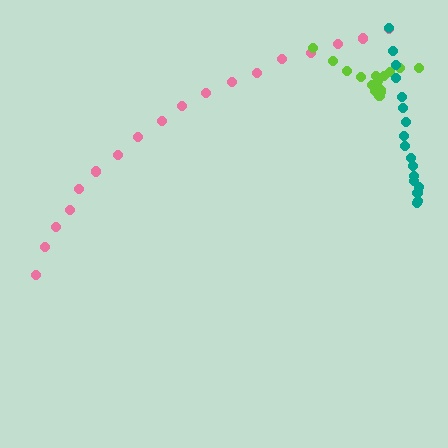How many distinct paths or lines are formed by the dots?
There are 3 distinct paths.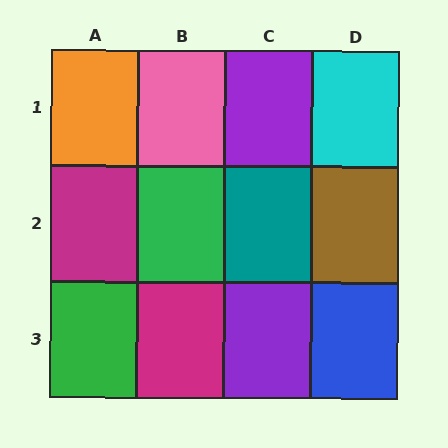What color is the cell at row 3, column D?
Blue.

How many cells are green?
2 cells are green.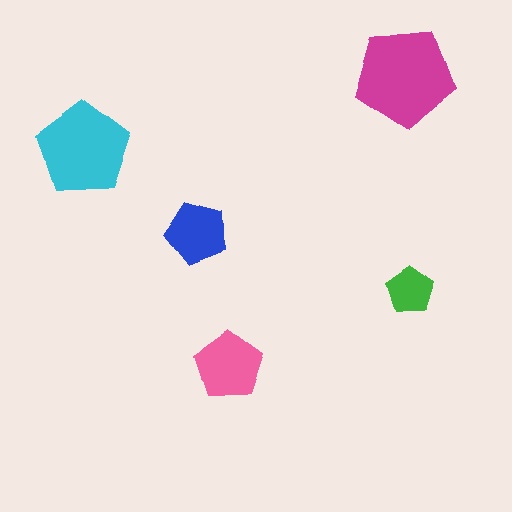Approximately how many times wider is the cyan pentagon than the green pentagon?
About 2 times wider.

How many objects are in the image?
There are 5 objects in the image.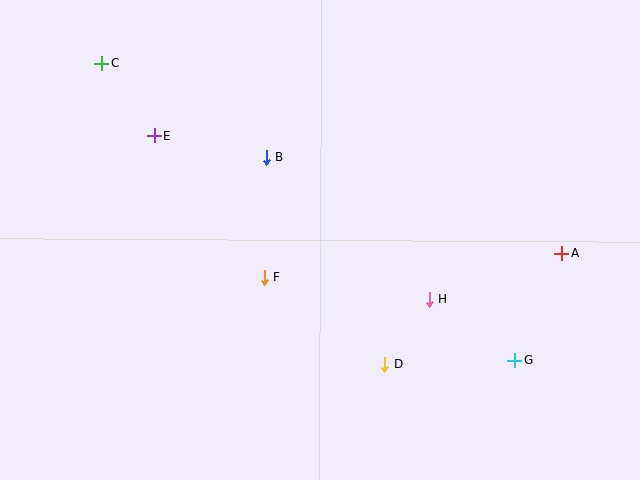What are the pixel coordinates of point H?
Point H is at (429, 299).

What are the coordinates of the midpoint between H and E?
The midpoint between H and E is at (291, 217).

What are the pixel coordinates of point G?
Point G is at (515, 360).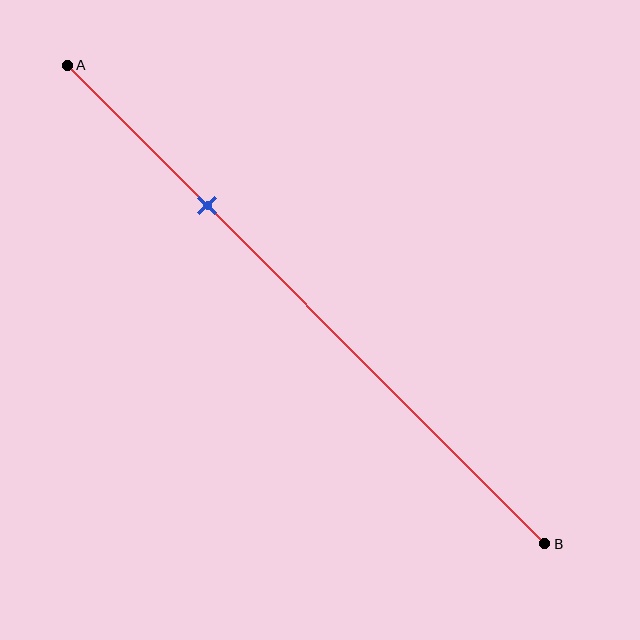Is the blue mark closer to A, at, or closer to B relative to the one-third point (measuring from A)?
The blue mark is closer to point A than the one-third point of segment AB.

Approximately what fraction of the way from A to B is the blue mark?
The blue mark is approximately 30% of the way from A to B.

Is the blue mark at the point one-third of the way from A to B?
No, the mark is at about 30% from A, not at the 33% one-third point.